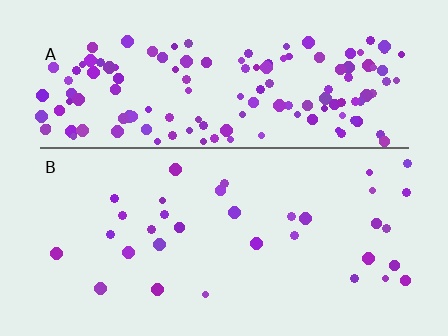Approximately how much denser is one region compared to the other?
Approximately 4.5× — region A over region B.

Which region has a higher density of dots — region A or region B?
A (the top).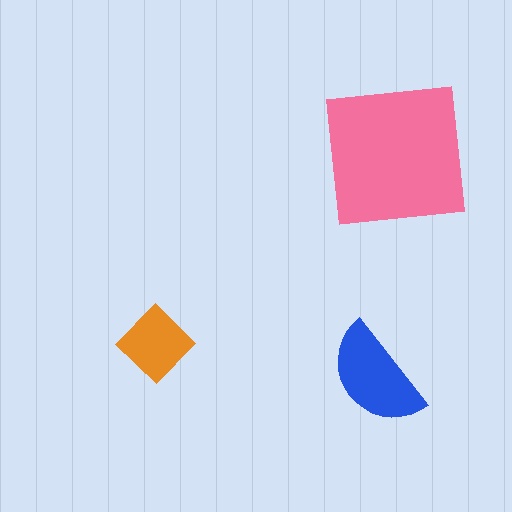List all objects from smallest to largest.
The orange diamond, the blue semicircle, the pink square.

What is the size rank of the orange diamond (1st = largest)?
3rd.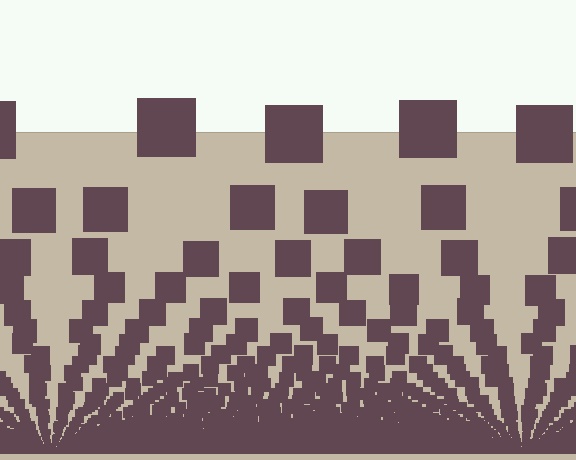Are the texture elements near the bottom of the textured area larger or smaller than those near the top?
Smaller. The gradient is inverted — elements near the bottom are smaller and denser.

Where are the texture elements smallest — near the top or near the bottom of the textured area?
Near the bottom.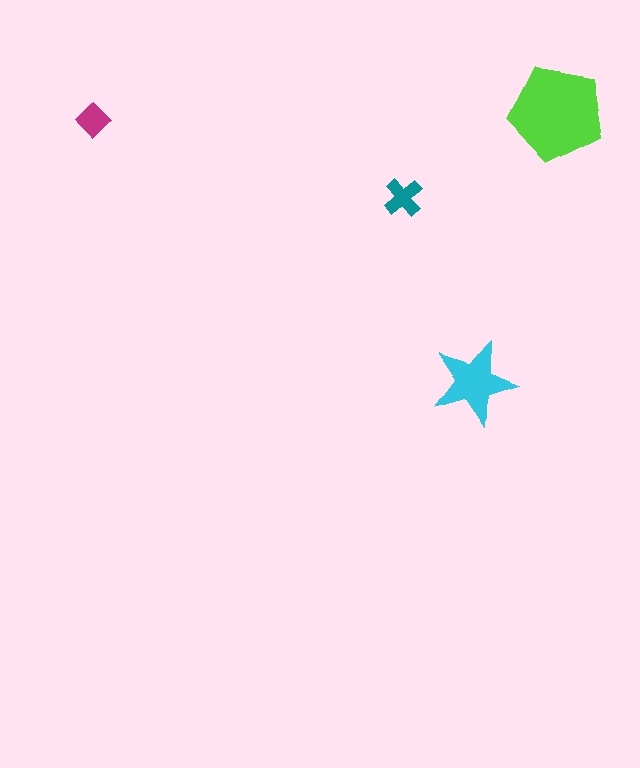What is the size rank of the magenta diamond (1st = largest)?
4th.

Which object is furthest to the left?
The magenta diamond is leftmost.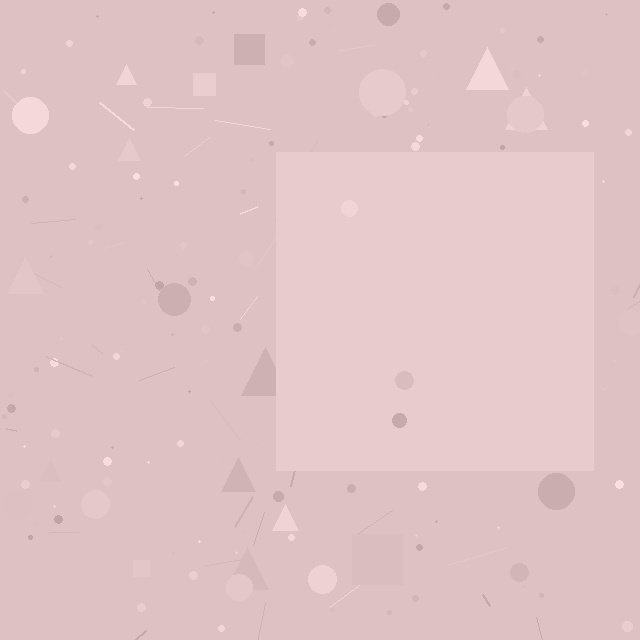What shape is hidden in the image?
A square is hidden in the image.